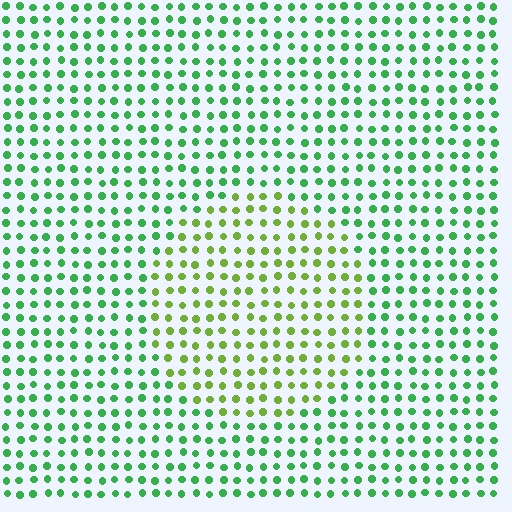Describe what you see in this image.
The image is filled with small green elements in a uniform arrangement. A circle-shaped region is visible where the elements are tinted to a slightly different hue, forming a subtle color boundary.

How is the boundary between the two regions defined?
The boundary is defined purely by a slight shift in hue (about 40 degrees). Spacing, size, and orientation are identical on both sides.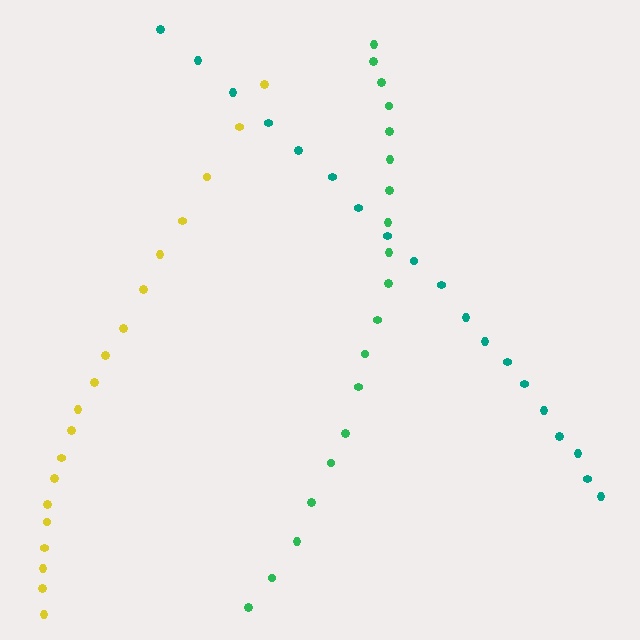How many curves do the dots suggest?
There are 3 distinct paths.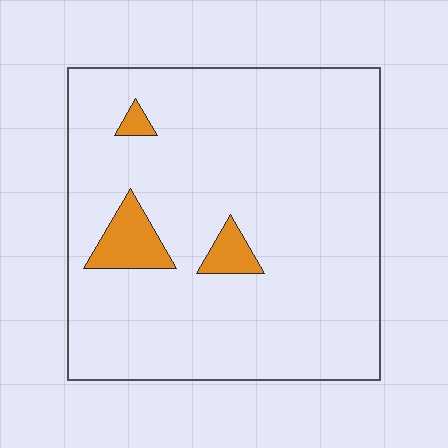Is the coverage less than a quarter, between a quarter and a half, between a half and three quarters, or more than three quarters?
Less than a quarter.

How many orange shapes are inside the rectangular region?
3.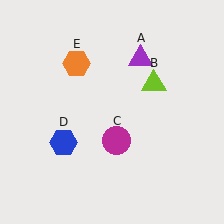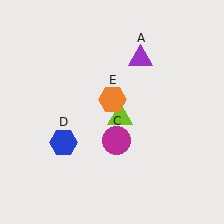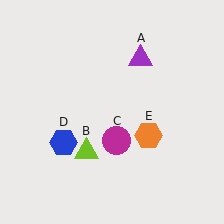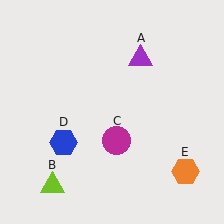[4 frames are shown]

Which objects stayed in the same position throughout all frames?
Purple triangle (object A) and magenta circle (object C) and blue hexagon (object D) remained stationary.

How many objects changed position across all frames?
2 objects changed position: lime triangle (object B), orange hexagon (object E).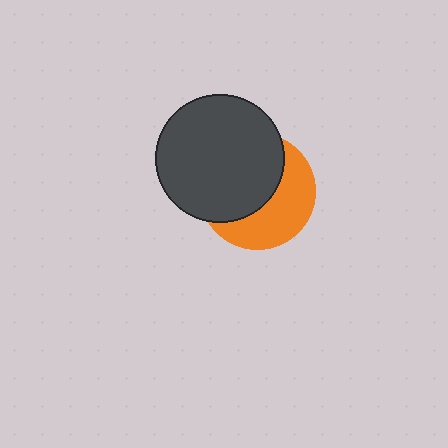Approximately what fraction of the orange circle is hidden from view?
Roughly 55% of the orange circle is hidden behind the dark gray circle.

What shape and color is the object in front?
The object in front is a dark gray circle.